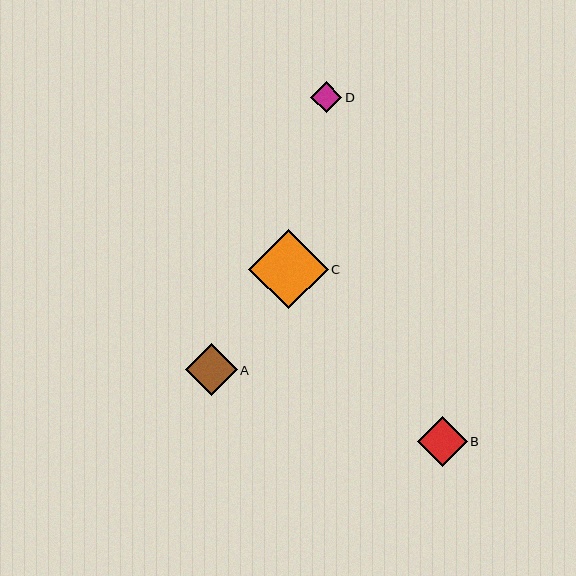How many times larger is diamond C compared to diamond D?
Diamond C is approximately 2.5 times the size of diamond D.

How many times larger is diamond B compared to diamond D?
Diamond B is approximately 1.6 times the size of diamond D.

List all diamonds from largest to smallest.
From largest to smallest: C, A, B, D.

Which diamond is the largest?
Diamond C is the largest with a size of approximately 79 pixels.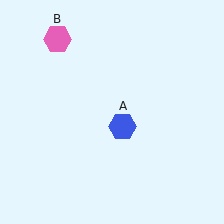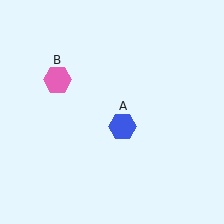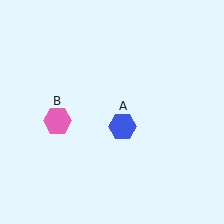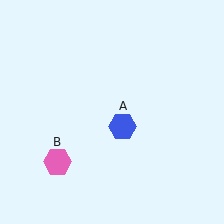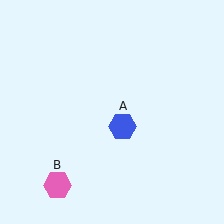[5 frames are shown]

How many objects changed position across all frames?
1 object changed position: pink hexagon (object B).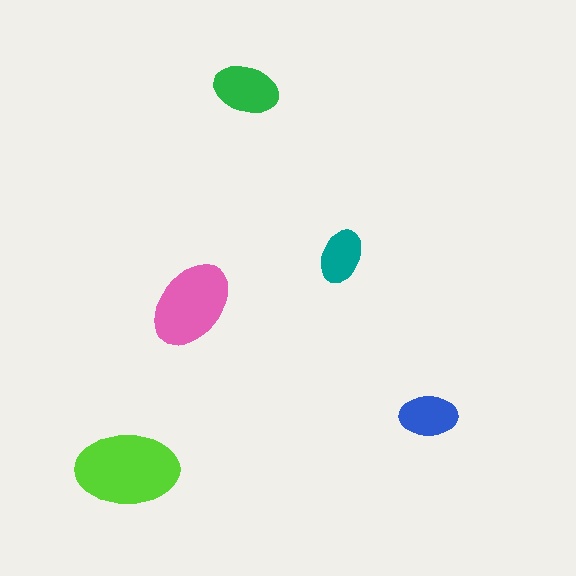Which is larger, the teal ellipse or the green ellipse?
The green one.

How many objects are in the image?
There are 5 objects in the image.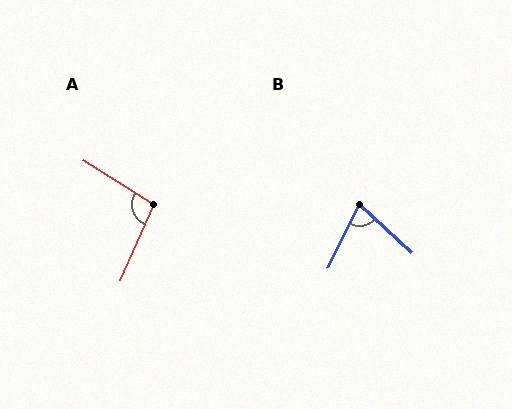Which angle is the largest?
A, at approximately 99 degrees.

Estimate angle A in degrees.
Approximately 99 degrees.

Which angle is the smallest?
B, at approximately 74 degrees.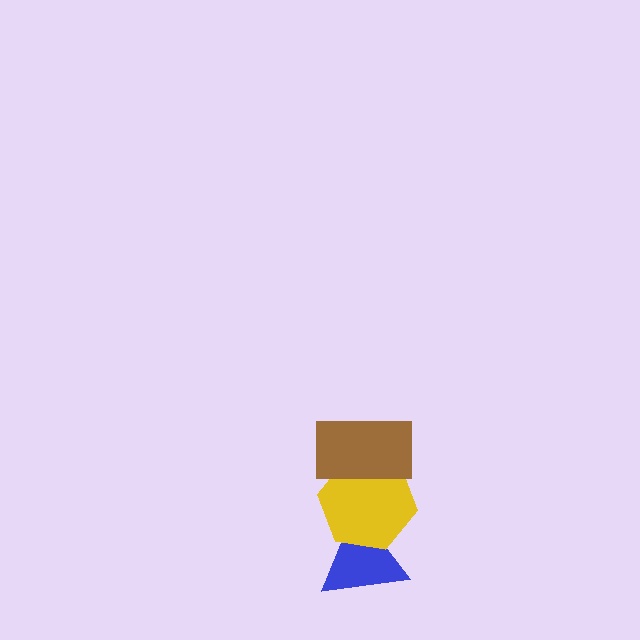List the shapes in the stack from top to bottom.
From top to bottom: the brown rectangle, the yellow hexagon, the blue triangle.